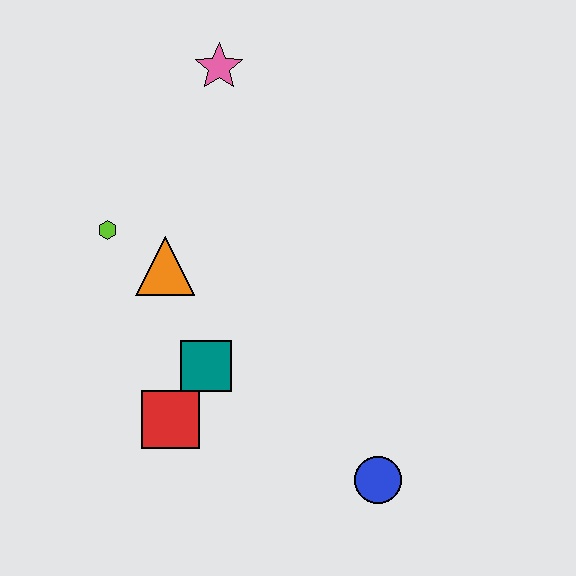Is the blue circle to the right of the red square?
Yes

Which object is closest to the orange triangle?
The lime hexagon is closest to the orange triangle.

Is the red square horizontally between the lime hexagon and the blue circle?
Yes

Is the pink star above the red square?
Yes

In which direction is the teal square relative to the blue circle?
The teal square is to the left of the blue circle.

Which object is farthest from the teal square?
The pink star is farthest from the teal square.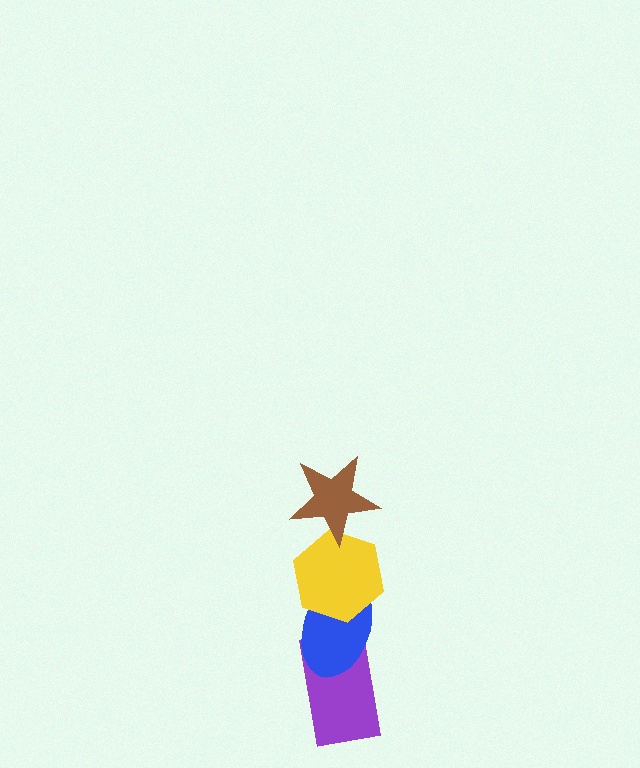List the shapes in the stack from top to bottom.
From top to bottom: the brown star, the yellow hexagon, the blue ellipse, the purple rectangle.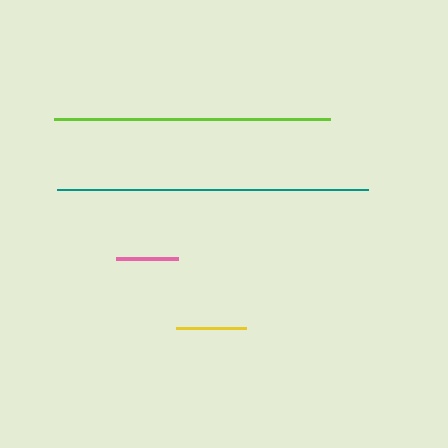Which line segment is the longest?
The teal line is the longest at approximately 311 pixels.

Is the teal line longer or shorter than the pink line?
The teal line is longer than the pink line.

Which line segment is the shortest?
The pink line is the shortest at approximately 62 pixels.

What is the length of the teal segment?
The teal segment is approximately 311 pixels long.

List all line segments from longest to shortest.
From longest to shortest: teal, lime, yellow, pink.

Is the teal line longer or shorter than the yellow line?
The teal line is longer than the yellow line.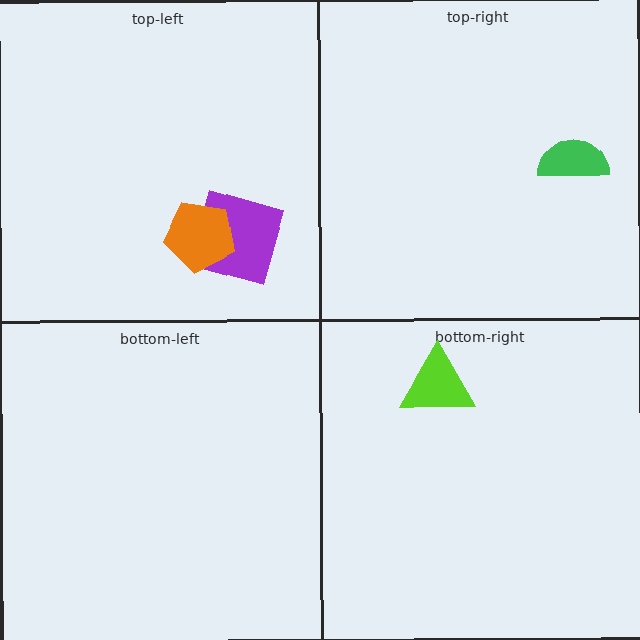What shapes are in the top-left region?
The purple square, the orange pentagon.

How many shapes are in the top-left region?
2.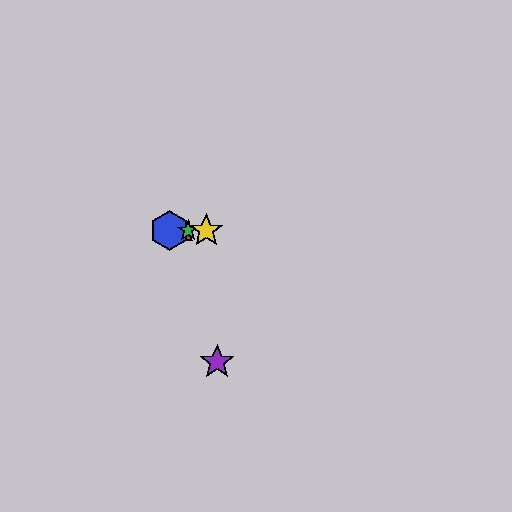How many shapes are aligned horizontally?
4 shapes (the red triangle, the blue hexagon, the green star, the yellow star) are aligned horizontally.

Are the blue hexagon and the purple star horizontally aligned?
No, the blue hexagon is at y≈231 and the purple star is at y≈362.